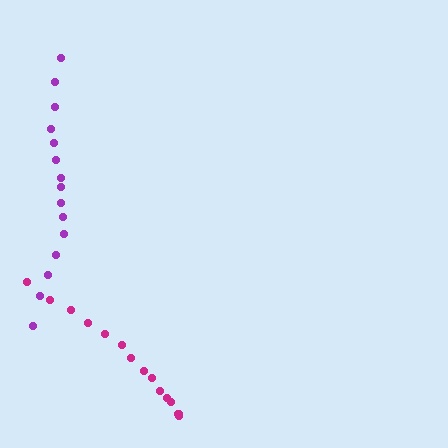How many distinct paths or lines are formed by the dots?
There are 2 distinct paths.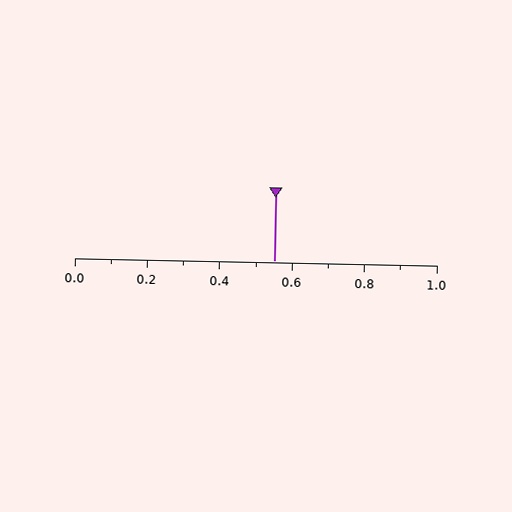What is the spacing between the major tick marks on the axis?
The major ticks are spaced 0.2 apart.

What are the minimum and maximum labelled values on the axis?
The axis runs from 0.0 to 1.0.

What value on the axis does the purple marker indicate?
The marker indicates approximately 0.55.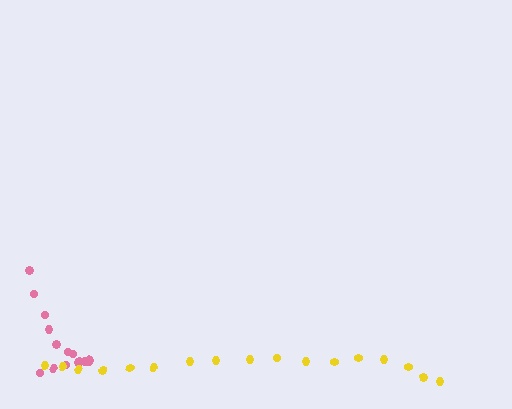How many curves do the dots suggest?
There are 2 distinct paths.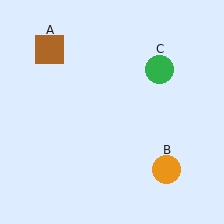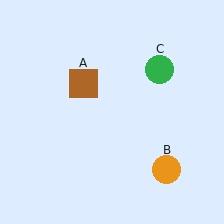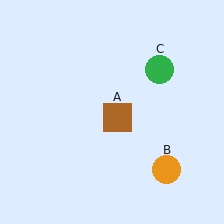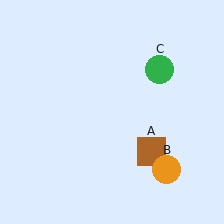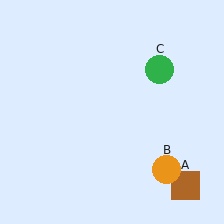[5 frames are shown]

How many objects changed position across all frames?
1 object changed position: brown square (object A).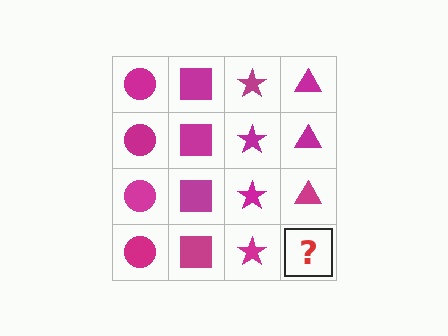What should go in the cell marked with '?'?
The missing cell should contain a magenta triangle.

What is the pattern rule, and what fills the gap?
The rule is that each column has a consistent shape. The gap should be filled with a magenta triangle.